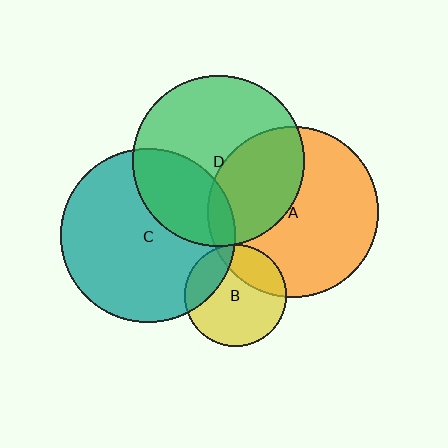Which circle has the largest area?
Circle C (teal).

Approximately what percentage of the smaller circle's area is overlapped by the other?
Approximately 35%.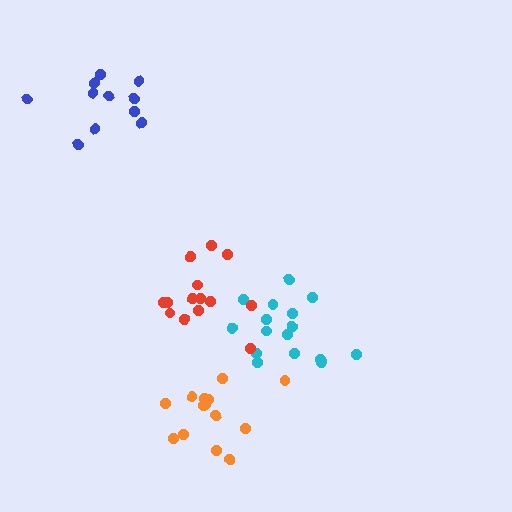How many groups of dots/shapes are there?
There are 4 groups.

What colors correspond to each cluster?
The clusters are colored: cyan, orange, red, blue.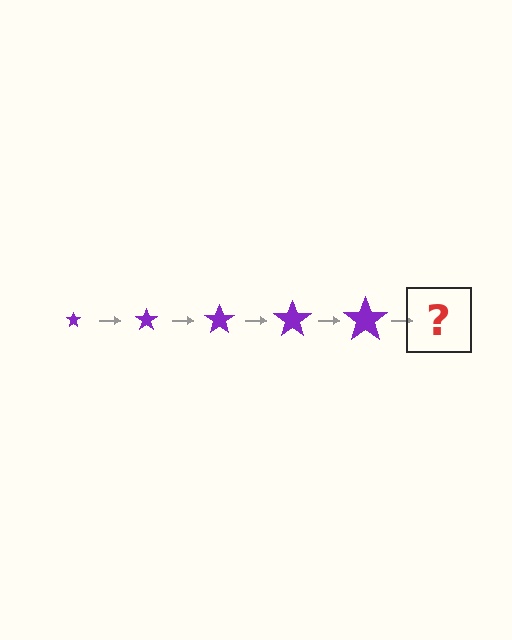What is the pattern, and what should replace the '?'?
The pattern is that the star gets progressively larger each step. The '?' should be a purple star, larger than the previous one.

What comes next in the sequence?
The next element should be a purple star, larger than the previous one.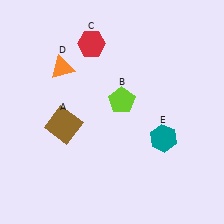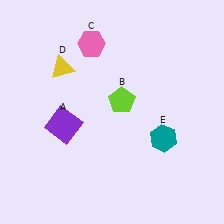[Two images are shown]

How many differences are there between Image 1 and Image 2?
There are 3 differences between the two images.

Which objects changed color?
A changed from brown to purple. C changed from red to pink. D changed from orange to yellow.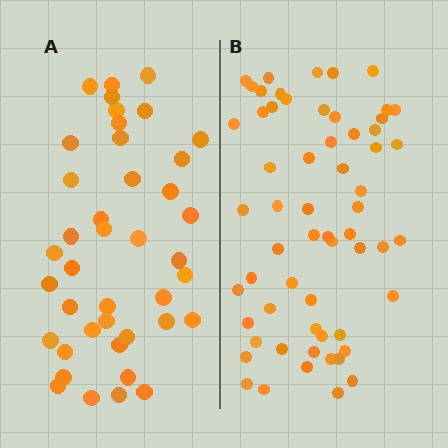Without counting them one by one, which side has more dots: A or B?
Region B (the right region) has more dots.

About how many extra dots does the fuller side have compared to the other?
Region B has approximately 20 more dots than region A.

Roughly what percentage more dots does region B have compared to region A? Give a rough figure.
About 45% more.